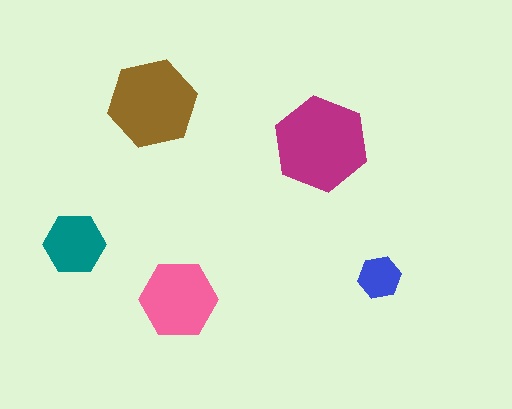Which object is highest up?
The brown hexagon is topmost.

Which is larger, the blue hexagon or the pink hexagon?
The pink one.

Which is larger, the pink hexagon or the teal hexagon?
The pink one.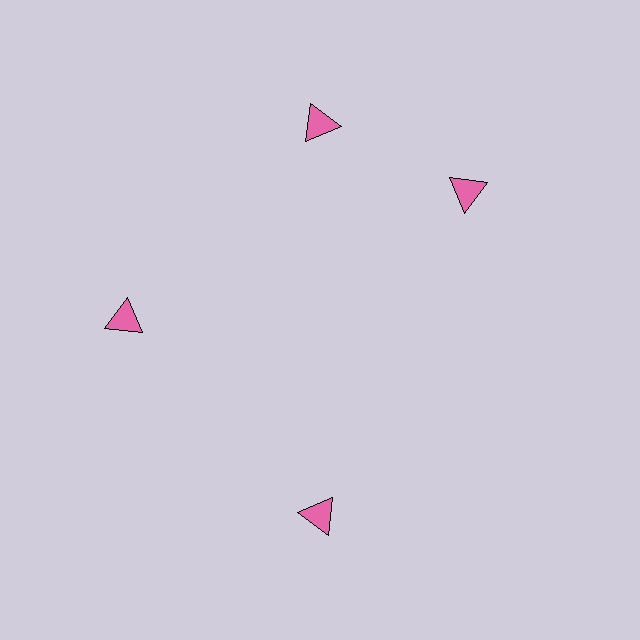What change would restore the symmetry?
The symmetry would be restored by rotating it back into even spacing with its neighbors so that all 4 triangles sit at equal angles and equal distance from the center.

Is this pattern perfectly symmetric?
No. The 4 pink triangles are arranged in a ring, but one element near the 3 o'clock position is rotated out of alignment along the ring, breaking the 4-fold rotational symmetry.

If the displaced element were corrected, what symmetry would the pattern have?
It would have 4-fold rotational symmetry — the pattern would map onto itself every 90 degrees.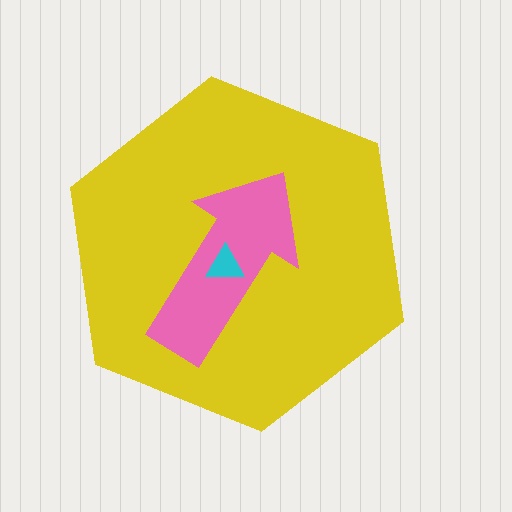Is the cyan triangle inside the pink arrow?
Yes.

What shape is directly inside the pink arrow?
The cyan triangle.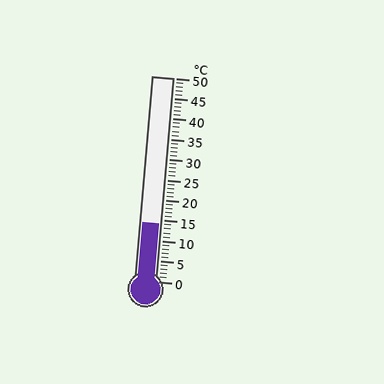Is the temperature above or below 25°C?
The temperature is below 25°C.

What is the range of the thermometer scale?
The thermometer scale ranges from 0°C to 50°C.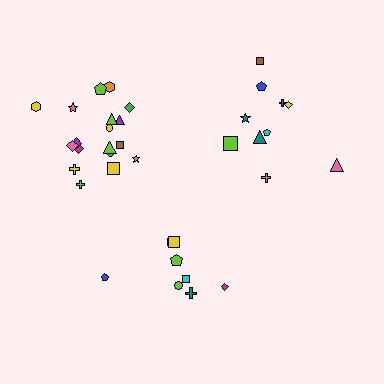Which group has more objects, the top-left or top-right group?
The top-left group.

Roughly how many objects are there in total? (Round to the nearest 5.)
Roughly 35 objects in total.